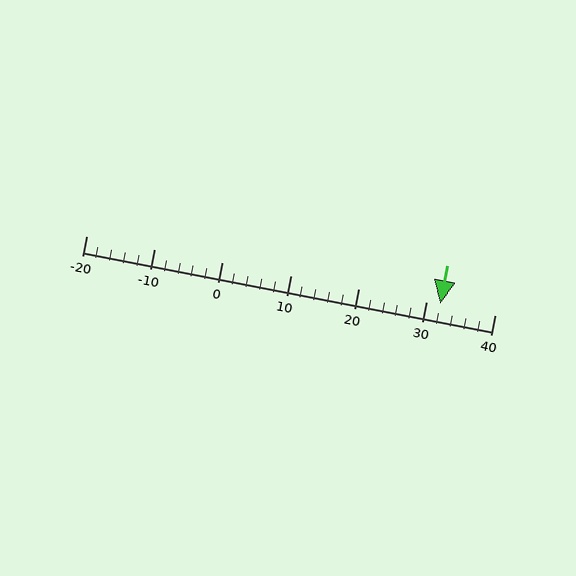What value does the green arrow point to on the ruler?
The green arrow points to approximately 32.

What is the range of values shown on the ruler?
The ruler shows values from -20 to 40.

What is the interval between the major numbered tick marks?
The major tick marks are spaced 10 units apart.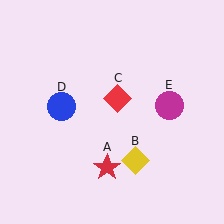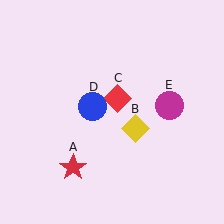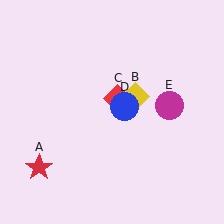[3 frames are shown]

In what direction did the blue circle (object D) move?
The blue circle (object D) moved right.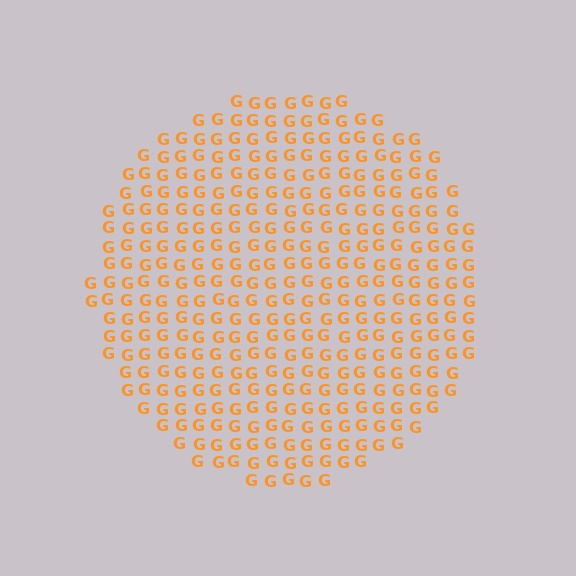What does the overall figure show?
The overall figure shows a circle.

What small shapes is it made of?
It is made of small letter G's.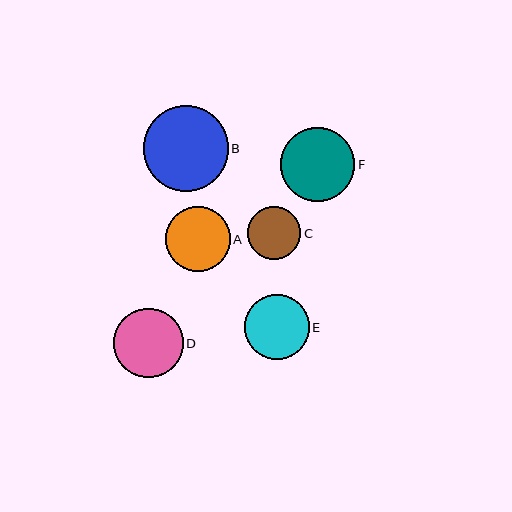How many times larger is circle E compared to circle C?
Circle E is approximately 1.2 times the size of circle C.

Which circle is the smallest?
Circle C is the smallest with a size of approximately 53 pixels.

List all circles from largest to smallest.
From largest to smallest: B, F, D, A, E, C.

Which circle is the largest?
Circle B is the largest with a size of approximately 85 pixels.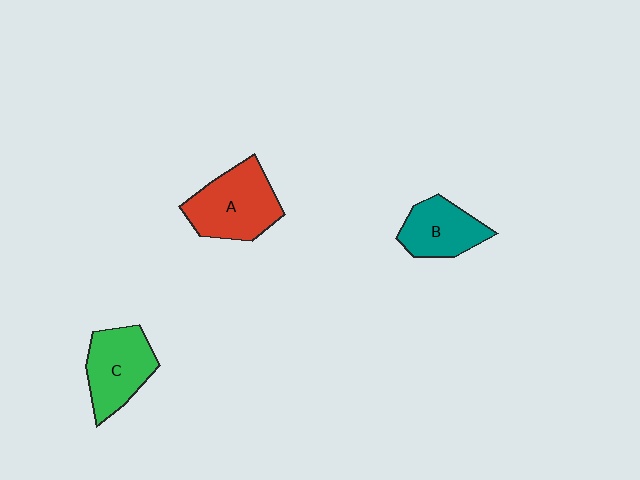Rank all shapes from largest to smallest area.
From largest to smallest: A (red), C (green), B (teal).